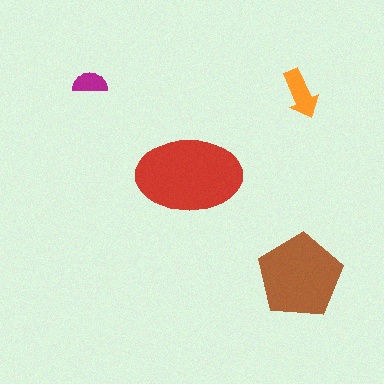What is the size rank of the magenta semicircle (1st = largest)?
4th.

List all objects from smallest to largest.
The magenta semicircle, the orange arrow, the brown pentagon, the red ellipse.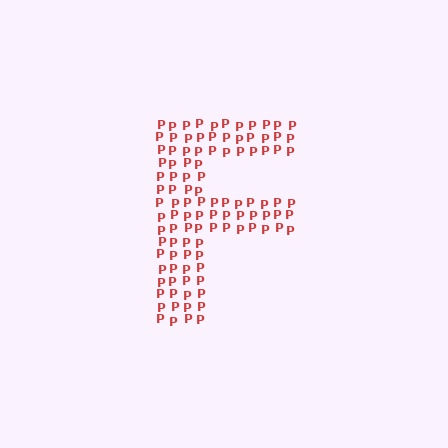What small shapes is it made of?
It is made of small letter P's.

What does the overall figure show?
The overall figure shows the letter F.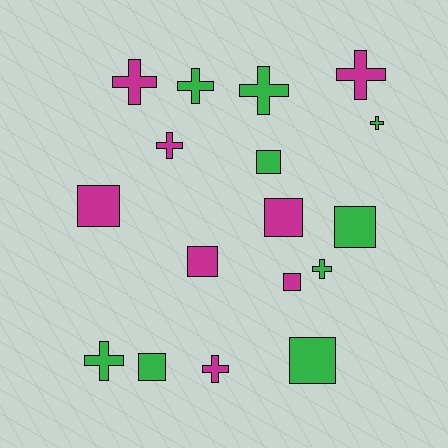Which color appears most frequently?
Green, with 9 objects.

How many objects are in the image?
There are 17 objects.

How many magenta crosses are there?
There are 4 magenta crosses.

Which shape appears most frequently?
Cross, with 9 objects.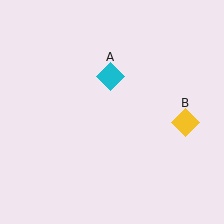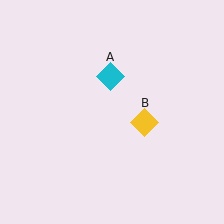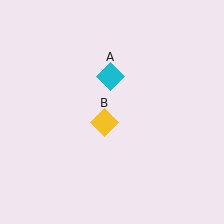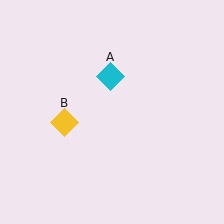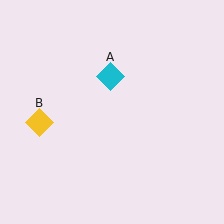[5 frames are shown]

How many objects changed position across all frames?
1 object changed position: yellow diamond (object B).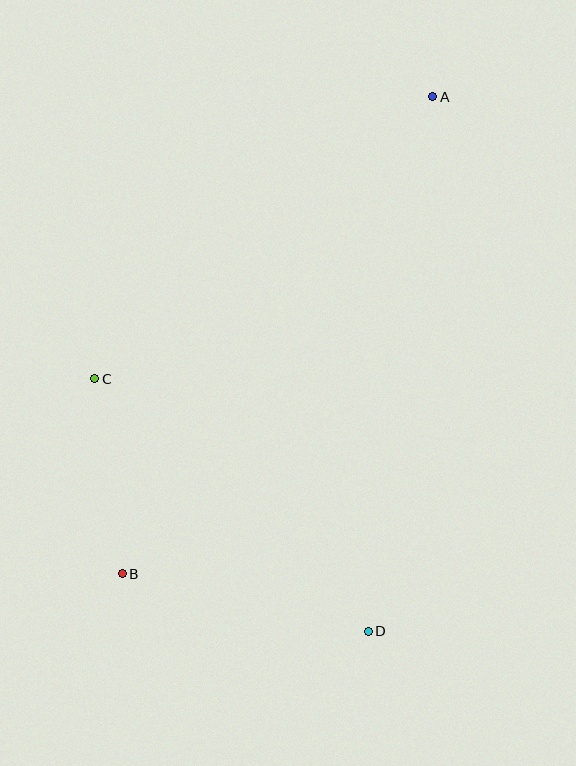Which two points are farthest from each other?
Points A and B are farthest from each other.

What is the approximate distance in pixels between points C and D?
The distance between C and D is approximately 372 pixels.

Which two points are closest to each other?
Points B and C are closest to each other.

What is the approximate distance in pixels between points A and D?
The distance between A and D is approximately 538 pixels.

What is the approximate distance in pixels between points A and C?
The distance between A and C is approximately 440 pixels.